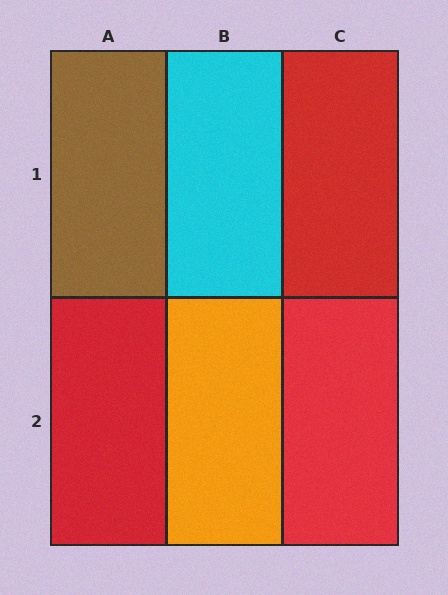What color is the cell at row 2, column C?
Red.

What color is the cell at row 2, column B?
Orange.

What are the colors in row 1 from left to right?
Brown, cyan, red.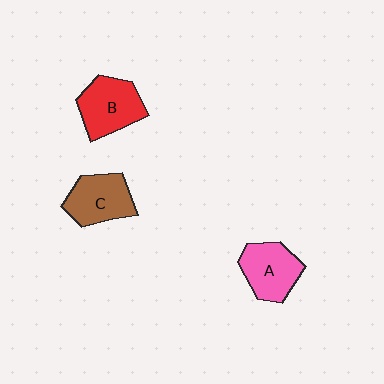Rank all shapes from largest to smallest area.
From largest to smallest: B (red), C (brown), A (pink).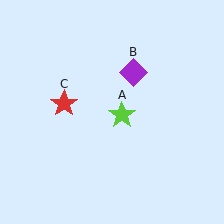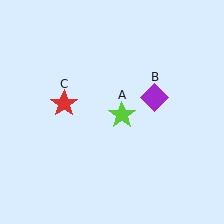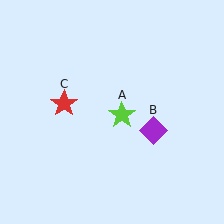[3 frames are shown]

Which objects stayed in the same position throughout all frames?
Lime star (object A) and red star (object C) remained stationary.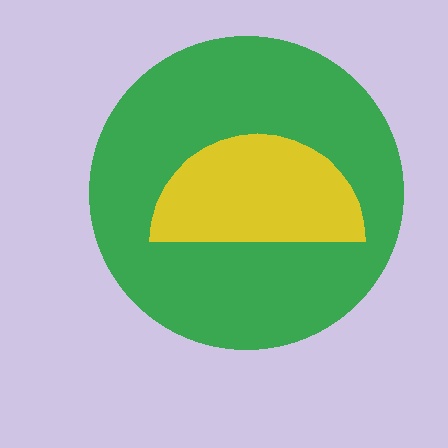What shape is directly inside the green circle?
The yellow semicircle.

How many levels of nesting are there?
2.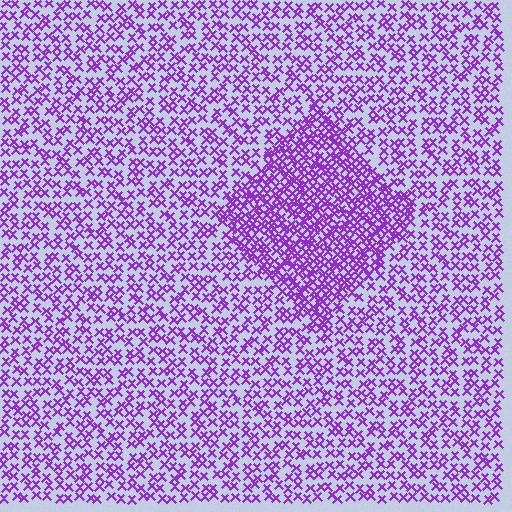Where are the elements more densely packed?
The elements are more densely packed inside the diamond boundary.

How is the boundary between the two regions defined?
The boundary is defined by a change in element density (approximately 1.9x ratio). All elements are the same color, size, and shape.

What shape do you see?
I see a diamond.